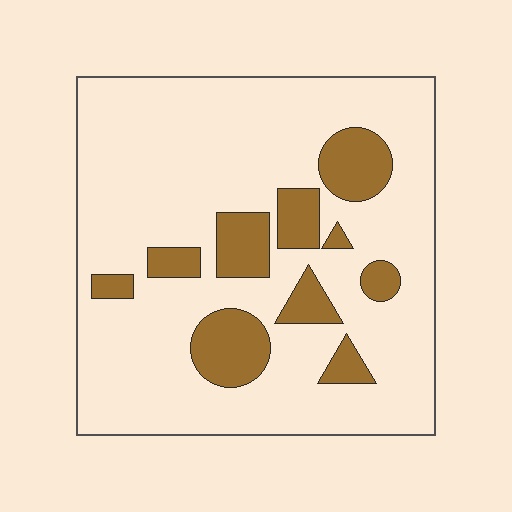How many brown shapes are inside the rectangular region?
10.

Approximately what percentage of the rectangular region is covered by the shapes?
Approximately 20%.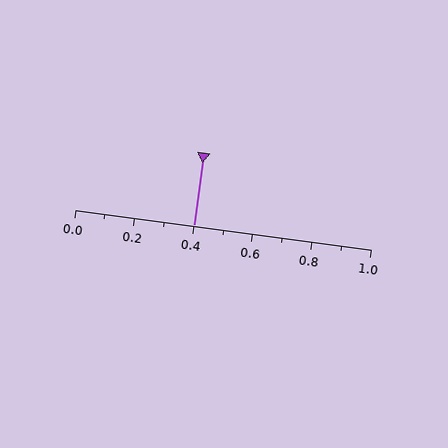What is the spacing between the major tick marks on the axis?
The major ticks are spaced 0.2 apart.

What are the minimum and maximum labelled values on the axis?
The axis runs from 0.0 to 1.0.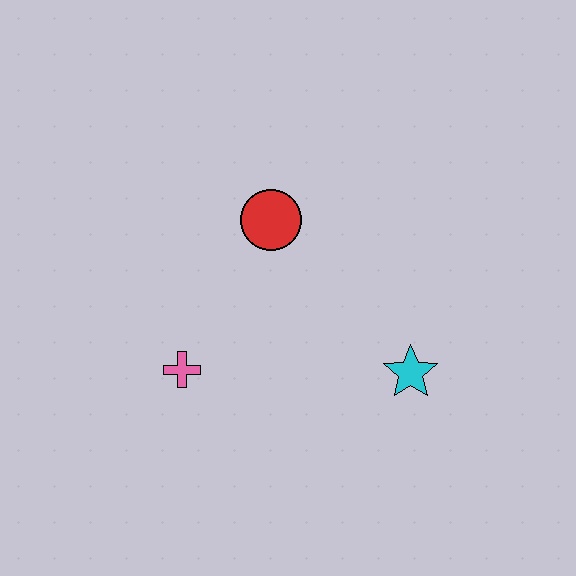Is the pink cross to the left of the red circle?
Yes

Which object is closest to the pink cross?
The red circle is closest to the pink cross.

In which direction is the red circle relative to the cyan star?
The red circle is above the cyan star.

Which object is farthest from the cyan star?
The pink cross is farthest from the cyan star.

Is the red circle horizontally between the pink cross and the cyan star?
Yes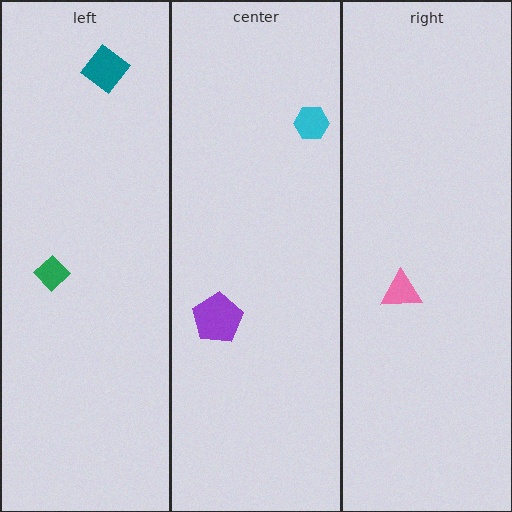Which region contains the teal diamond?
The left region.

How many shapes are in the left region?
2.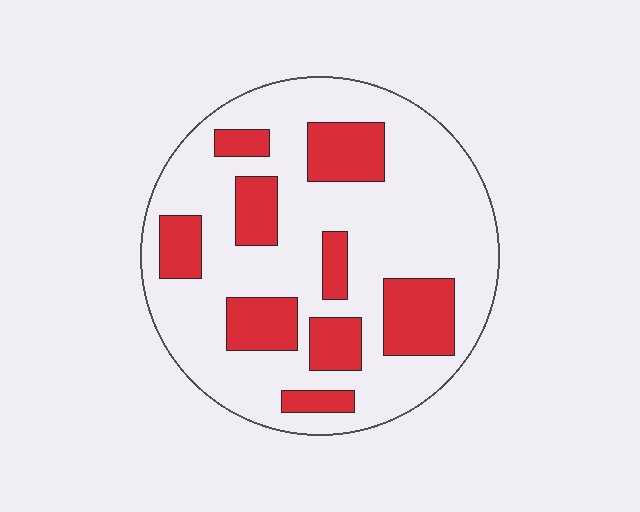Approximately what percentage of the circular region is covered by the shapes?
Approximately 25%.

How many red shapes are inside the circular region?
9.